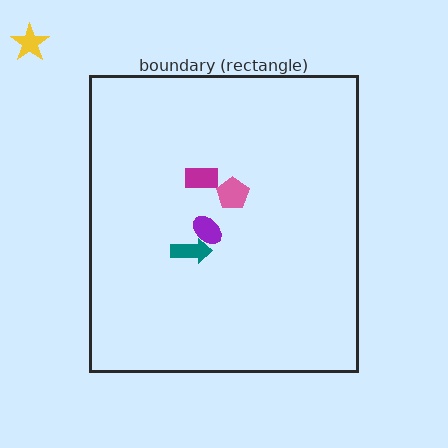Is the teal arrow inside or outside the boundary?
Inside.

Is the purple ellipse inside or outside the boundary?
Inside.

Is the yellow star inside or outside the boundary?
Outside.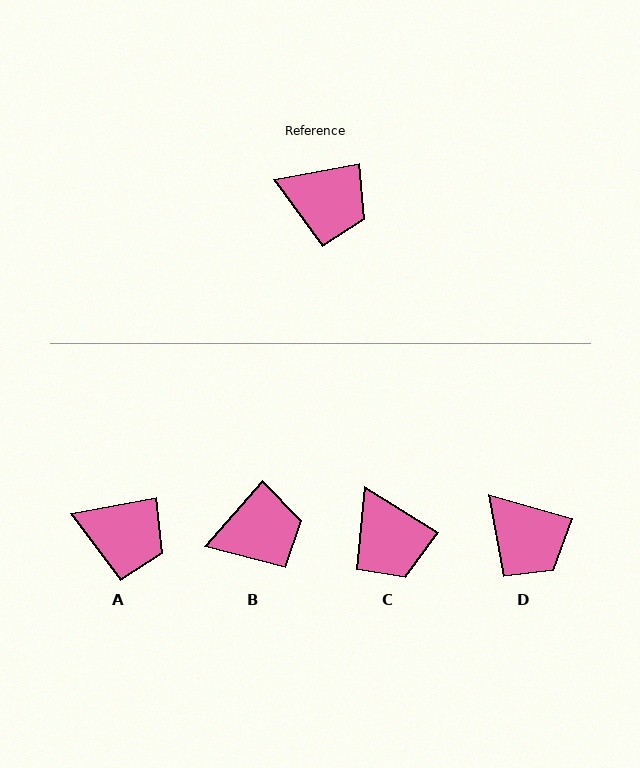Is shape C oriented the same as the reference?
No, it is off by about 42 degrees.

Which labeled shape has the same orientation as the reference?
A.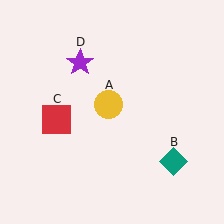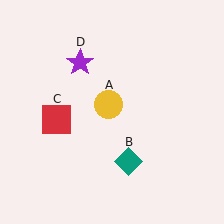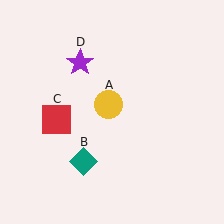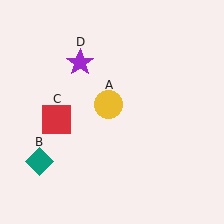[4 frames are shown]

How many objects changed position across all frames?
1 object changed position: teal diamond (object B).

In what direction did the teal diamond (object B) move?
The teal diamond (object B) moved left.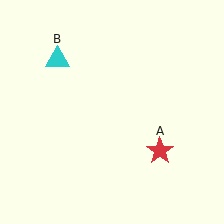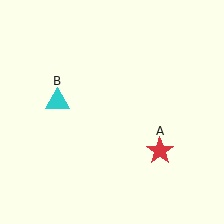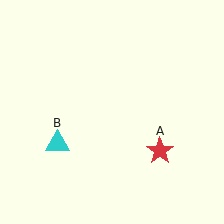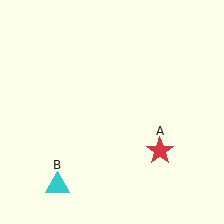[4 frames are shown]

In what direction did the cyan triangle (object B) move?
The cyan triangle (object B) moved down.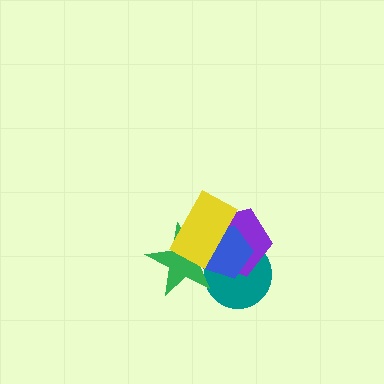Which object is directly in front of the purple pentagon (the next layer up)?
The green star is directly in front of the purple pentagon.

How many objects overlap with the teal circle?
4 objects overlap with the teal circle.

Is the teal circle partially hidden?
Yes, it is partially covered by another shape.